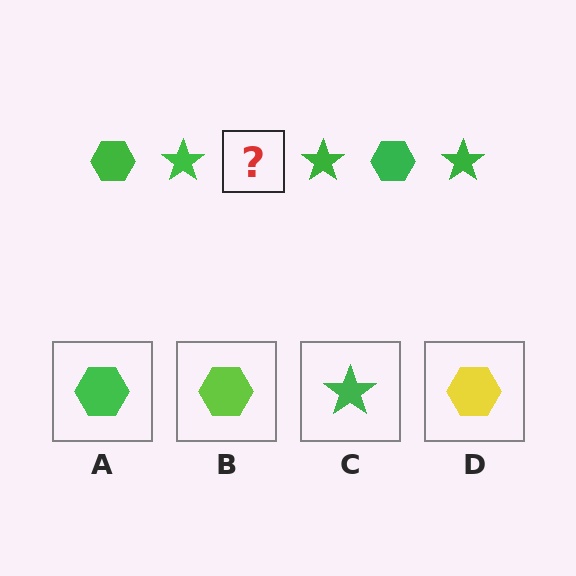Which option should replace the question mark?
Option A.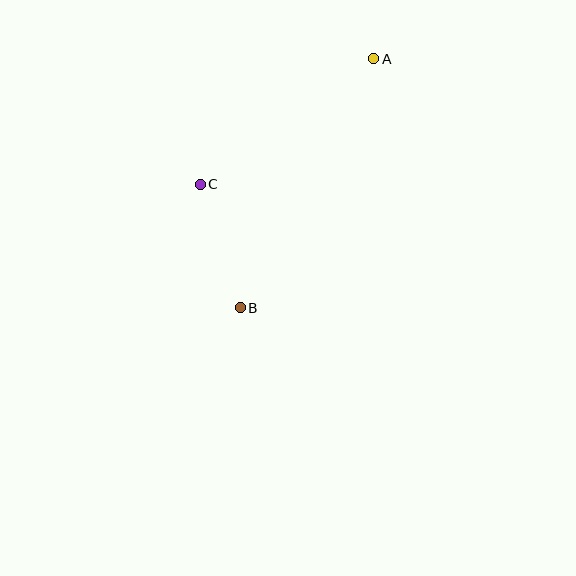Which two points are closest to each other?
Points B and C are closest to each other.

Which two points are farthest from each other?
Points A and B are farthest from each other.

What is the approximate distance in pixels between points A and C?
The distance between A and C is approximately 215 pixels.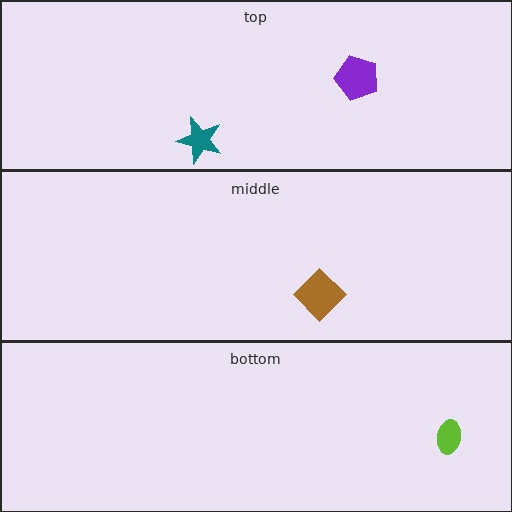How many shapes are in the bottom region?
1.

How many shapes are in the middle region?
1.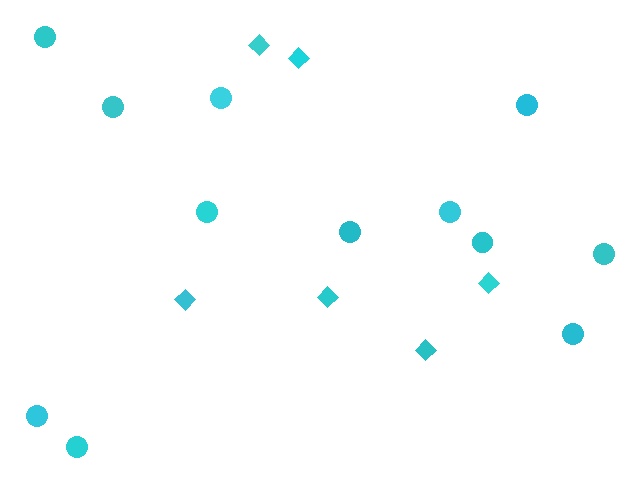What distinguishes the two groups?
There are 2 groups: one group of diamonds (6) and one group of circles (12).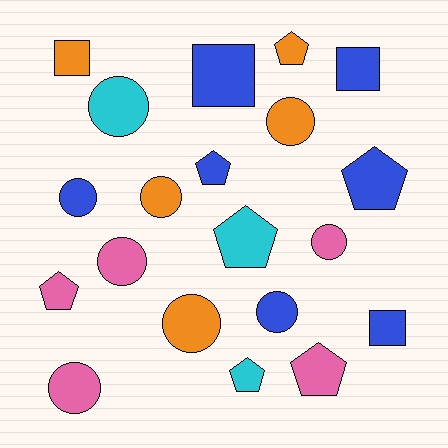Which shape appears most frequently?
Circle, with 9 objects.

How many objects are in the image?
There are 20 objects.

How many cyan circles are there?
There is 1 cyan circle.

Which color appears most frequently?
Blue, with 7 objects.